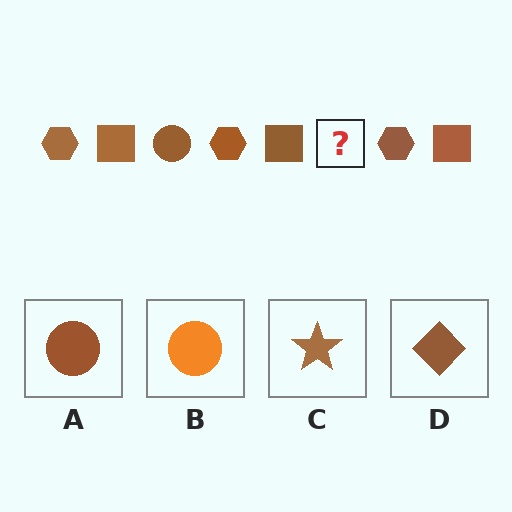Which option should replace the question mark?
Option A.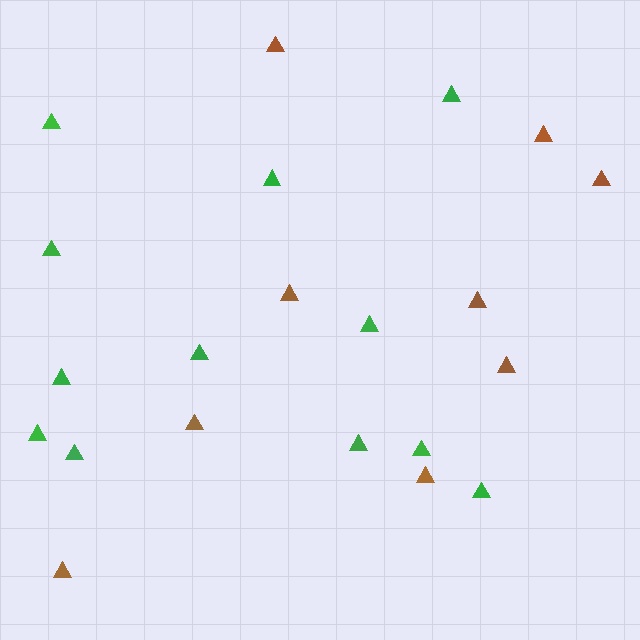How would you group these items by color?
There are 2 groups: one group of green triangles (12) and one group of brown triangles (9).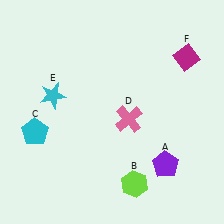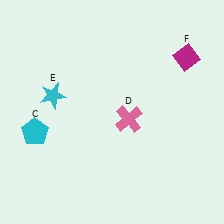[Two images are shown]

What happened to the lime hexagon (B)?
The lime hexagon (B) was removed in Image 2. It was in the bottom-right area of Image 1.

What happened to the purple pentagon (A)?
The purple pentagon (A) was removed in Image 2. It was in the bottom-right area of Image 1.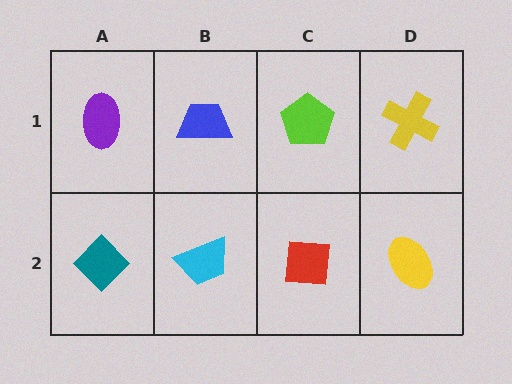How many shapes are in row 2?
4 shapes.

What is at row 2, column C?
A red square.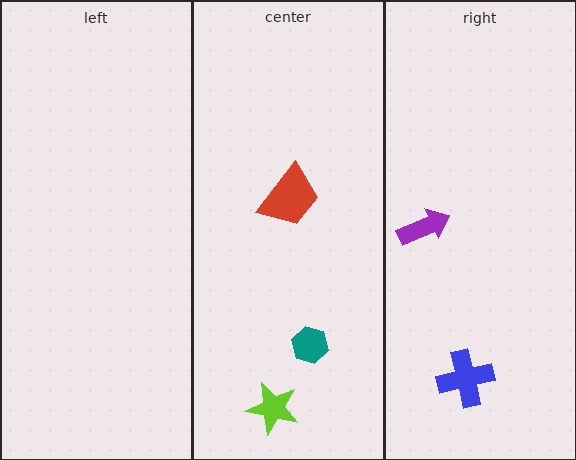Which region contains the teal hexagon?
The center region.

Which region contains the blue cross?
The right region.